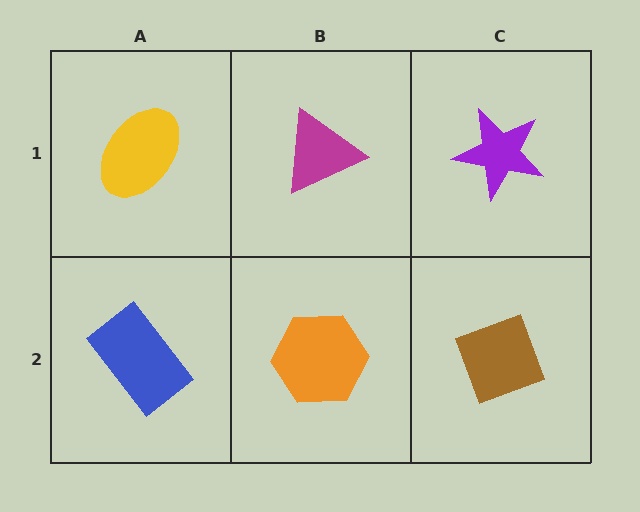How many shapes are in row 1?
3 shapes.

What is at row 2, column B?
An orange hexagon.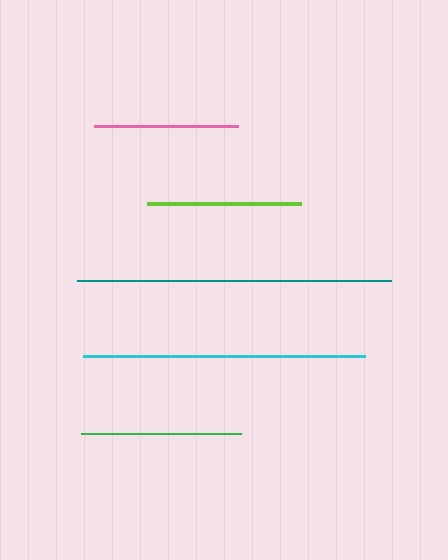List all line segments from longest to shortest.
From longest to shortest: teal, cyan, green, lime, pink.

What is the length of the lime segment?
The lime segment is approximately 154 pixels long.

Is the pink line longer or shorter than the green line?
The green line is longer than the pink line.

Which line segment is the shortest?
The pink line is the shortest at approximately 144 pixels.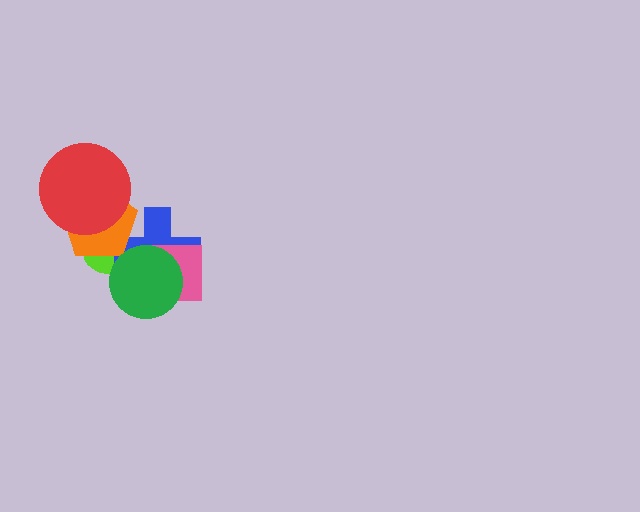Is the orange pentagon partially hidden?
Yes, it is partially covered by another shape.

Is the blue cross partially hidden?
Yes, it is partially covered by another shape.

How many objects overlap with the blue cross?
4 objects overlap with the blue cross.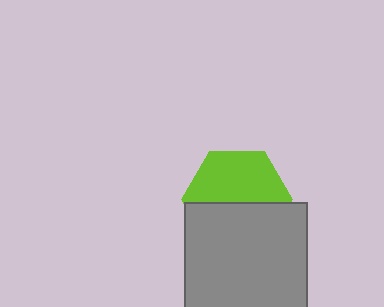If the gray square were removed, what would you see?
You would see the complete lime hexagon.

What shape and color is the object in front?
The object in front is a gray square.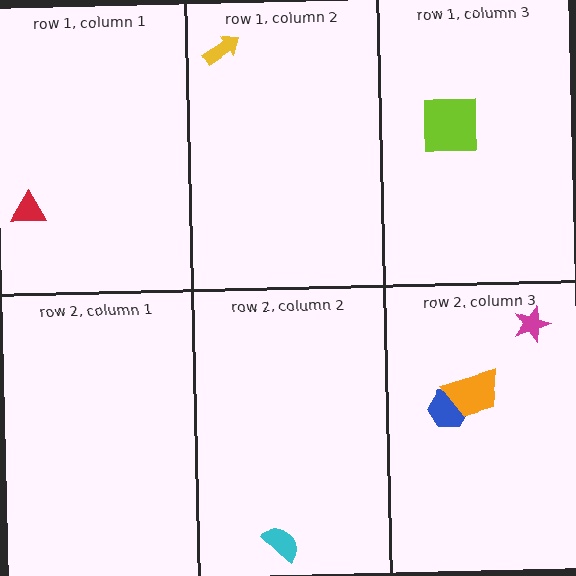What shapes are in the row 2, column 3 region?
The magenta star, the blue hexagon, the orange trapezoid.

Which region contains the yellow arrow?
The row 1, column 2 region.